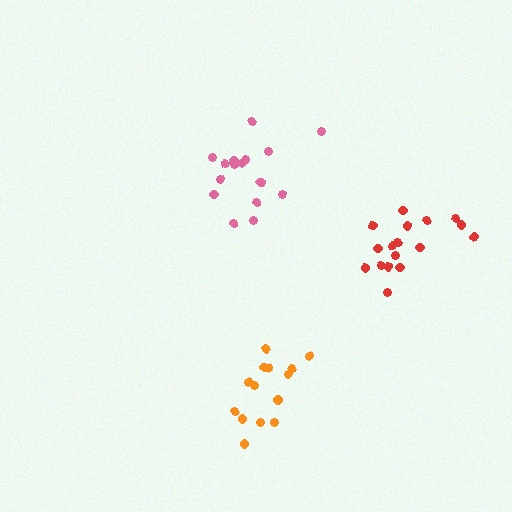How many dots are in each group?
Group 1: 17 dots, Group 2: 14 dots, Group 3: 17 dots (48 total).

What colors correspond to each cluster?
The clusters are colored: pink, orange, red.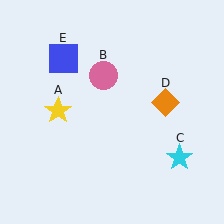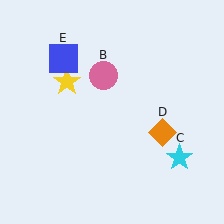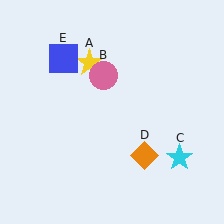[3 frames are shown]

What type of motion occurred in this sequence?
The yellow star (object A), orange diamond (object D) rotated clockwise around the center of the scene.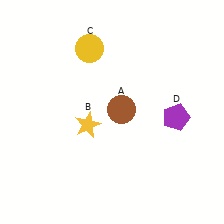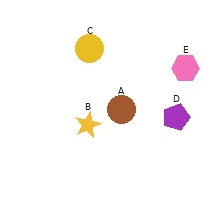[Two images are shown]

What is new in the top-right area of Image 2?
A pink hexagon (E) was added in the top-right area of Image 2.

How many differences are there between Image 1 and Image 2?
There is 1 difference between the two images.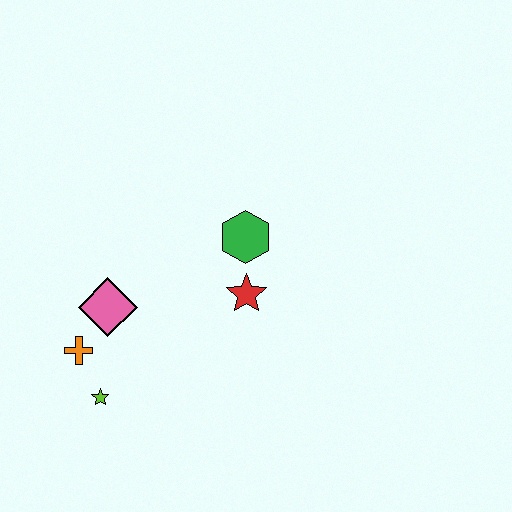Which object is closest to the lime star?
The orange cross is closest to the lime star.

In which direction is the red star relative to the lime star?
The red star is to the right of the lime star.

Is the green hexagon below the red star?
No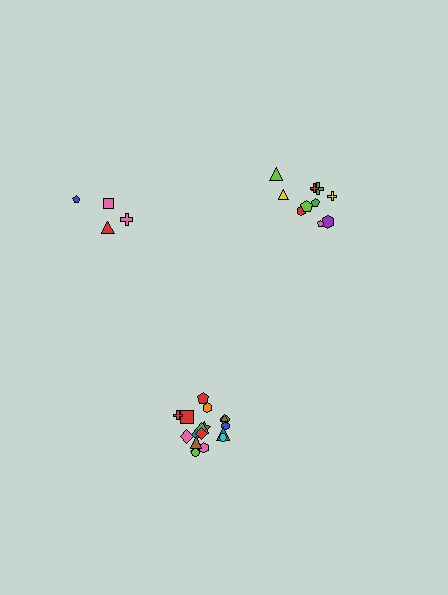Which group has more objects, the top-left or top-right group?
The top-right group.